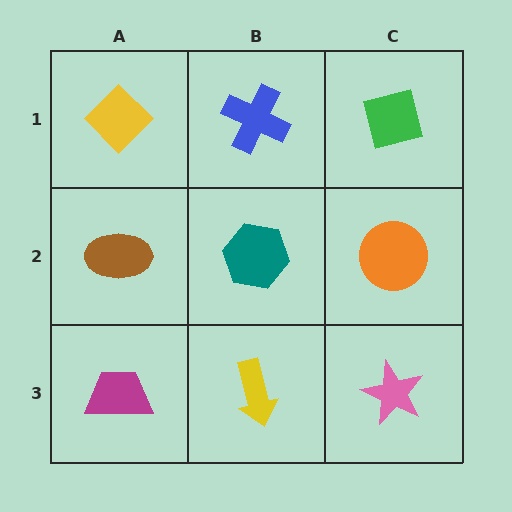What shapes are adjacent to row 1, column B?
A teal hexagon (row 2, column B), a yellow diamond (row 1, column A), a green square (row 1, column C).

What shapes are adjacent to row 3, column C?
An orange circle (row 2, column C), a yellow arrow (row 3, column B).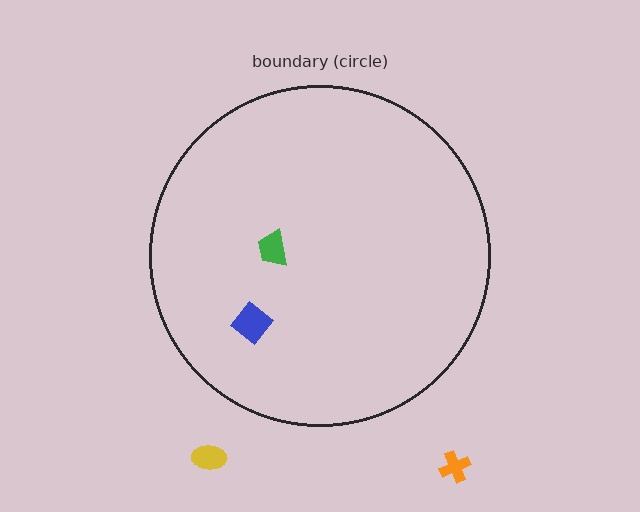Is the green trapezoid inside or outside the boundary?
Inside.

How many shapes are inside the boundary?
2 inside, 2 outside.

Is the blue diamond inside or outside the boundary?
Inside.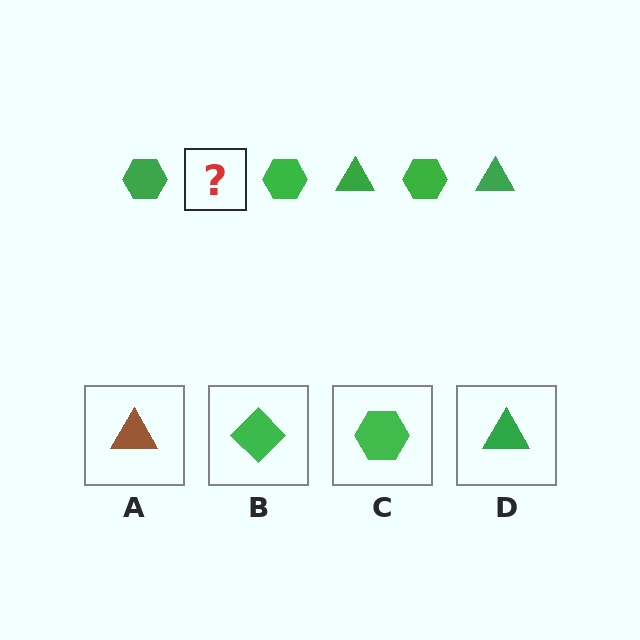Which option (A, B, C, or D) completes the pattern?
D.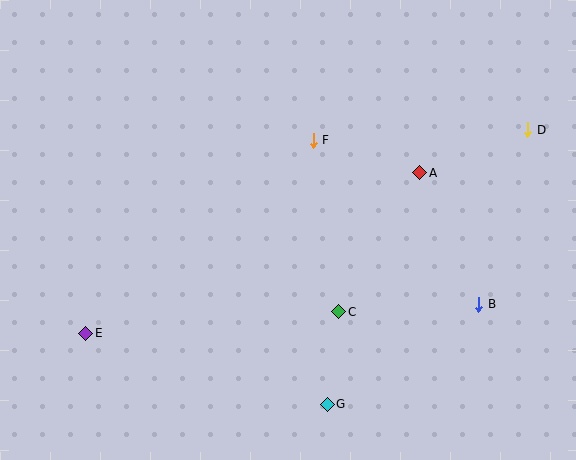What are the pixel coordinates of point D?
Point D is at (528, 130).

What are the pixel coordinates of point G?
Point G is at (327, 404).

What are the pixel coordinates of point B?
Point B is at (479, 304).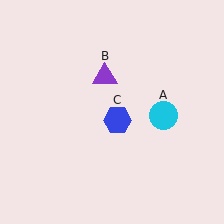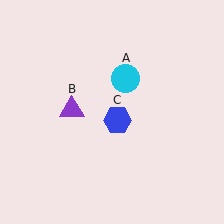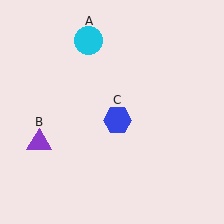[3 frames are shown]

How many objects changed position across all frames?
2 objects changed position: cyan circle (object A), purple triangle (object B).